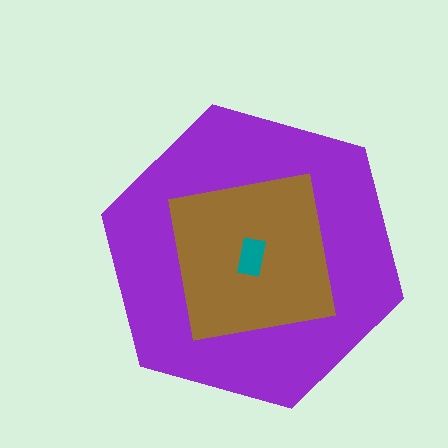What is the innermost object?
The teal rectangle.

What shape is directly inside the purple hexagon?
The brown square.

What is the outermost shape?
The purple hexagon.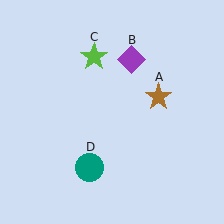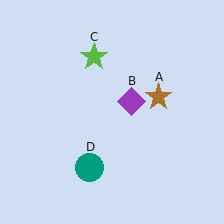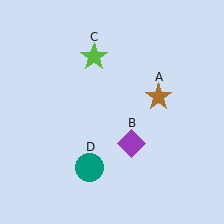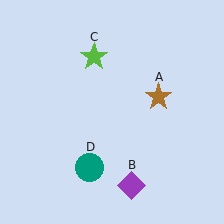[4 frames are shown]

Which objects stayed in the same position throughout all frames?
Brown star (object A) and lime star (object C) and teal circle (object D) remained stationary.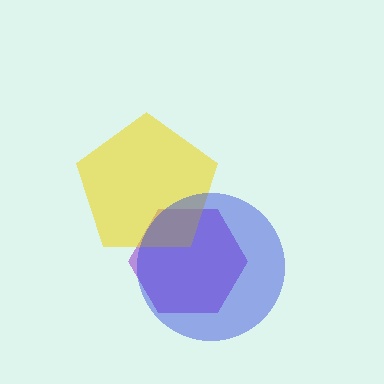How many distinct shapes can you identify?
There are 3 distinct shapes: a purple hexagon, a yellow pentagon, a blue circle.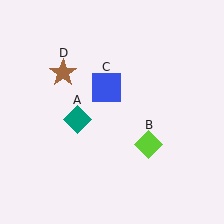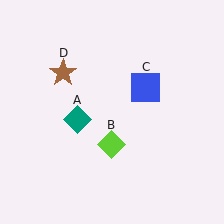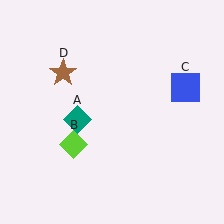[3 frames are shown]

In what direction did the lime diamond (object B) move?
The lime diamond (object B) moved left.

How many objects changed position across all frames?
2 objects changed position: lime diamond (object B), blue square (object C).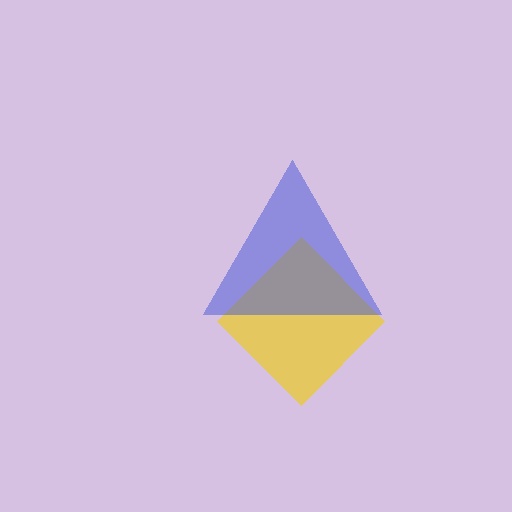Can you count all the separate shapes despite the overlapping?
Yes, there are 2 separate shapes.